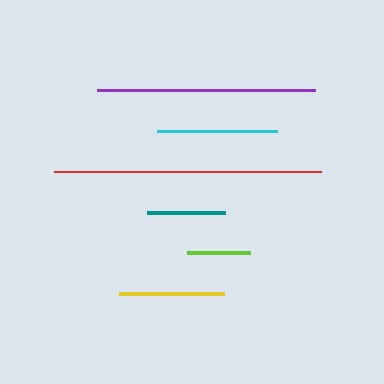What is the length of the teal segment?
The teal segment is approximately 79 pixels long.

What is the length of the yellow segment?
The yellow segment is approximately 105 pixels long.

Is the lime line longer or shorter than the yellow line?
The yellow line is longer than the lime line.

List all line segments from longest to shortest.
From longest to shortest: red, purple, cyan, yellow, teal, lime.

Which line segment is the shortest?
The lime line is the shortest at approximately 63 pixels.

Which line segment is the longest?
The red line is the longest at approximately 267 pixels.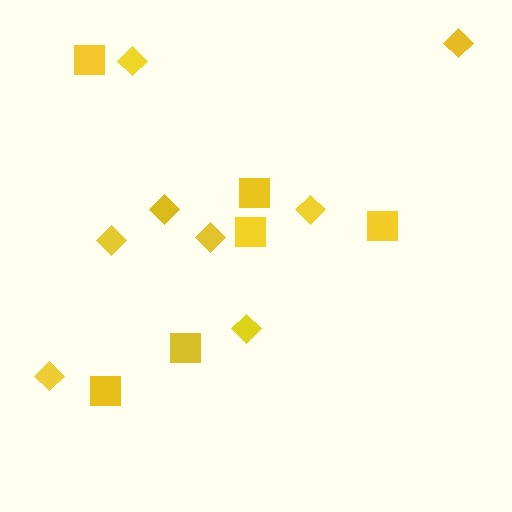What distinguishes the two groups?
There are 2 groups: one group of diamonds (8) and one group of squares (6).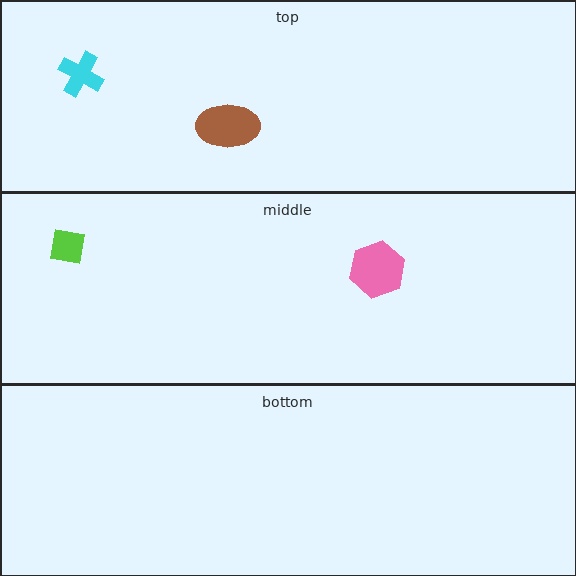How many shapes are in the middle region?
2.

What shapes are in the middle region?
The lime square, the pink hexagon.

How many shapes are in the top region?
2.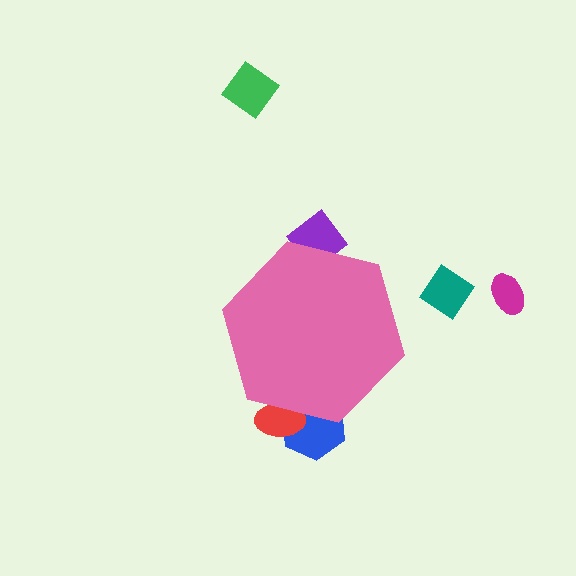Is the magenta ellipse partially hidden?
No, the magenta ellipse is fully visible.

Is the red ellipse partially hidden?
Yes, the red ellipse is partially hidden behind the pink hexagon.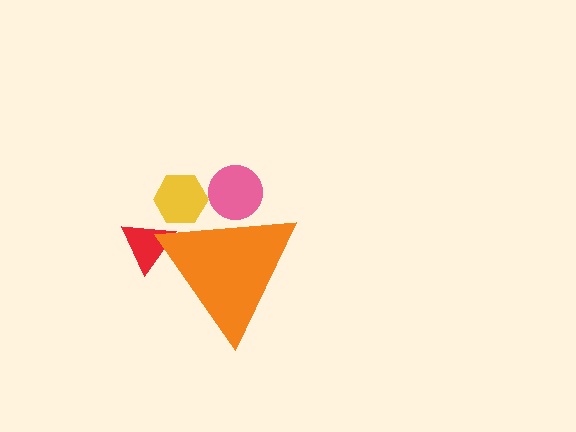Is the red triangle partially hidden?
Yes, the red triangle is partially hidden behind the orange triangle.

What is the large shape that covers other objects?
An orange triangle.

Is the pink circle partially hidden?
Yes, the pink circle is partially hidden behind the orange triangle.